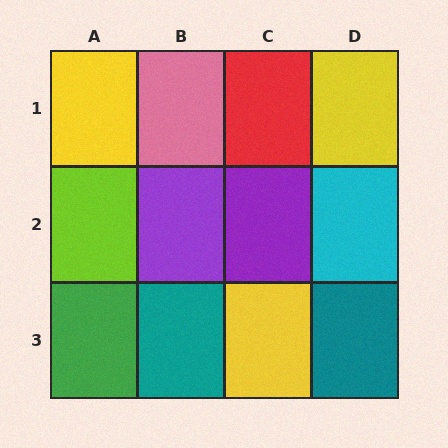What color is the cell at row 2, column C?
Purple.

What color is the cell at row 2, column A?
Lime.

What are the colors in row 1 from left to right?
Yellow, pink, red, yellow.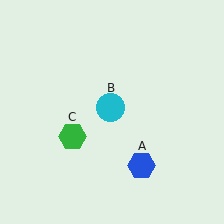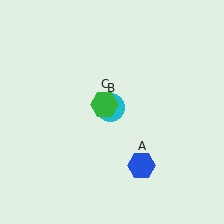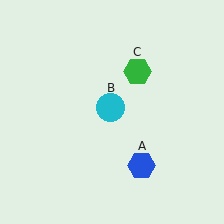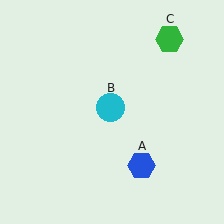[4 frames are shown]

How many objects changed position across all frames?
1 object changed position: green hexagon (object C).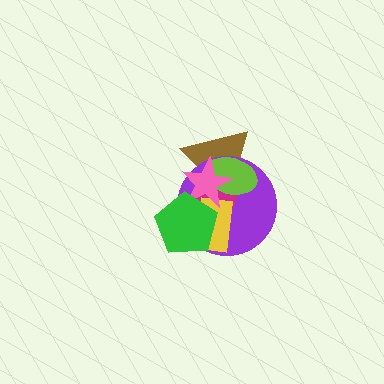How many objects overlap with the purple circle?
6 objects overlap with the purple circle.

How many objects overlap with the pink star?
6 objects overlap with the pink star.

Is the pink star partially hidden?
Yes, it is partially covered by another shape.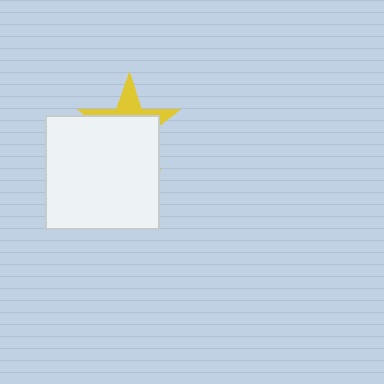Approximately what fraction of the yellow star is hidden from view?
Roughly 67% of the yellow star is hidden behind the white square.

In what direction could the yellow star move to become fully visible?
The yellow star could move up. That would shift it out from behind the white square entirely.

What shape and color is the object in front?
The object in front is a white square.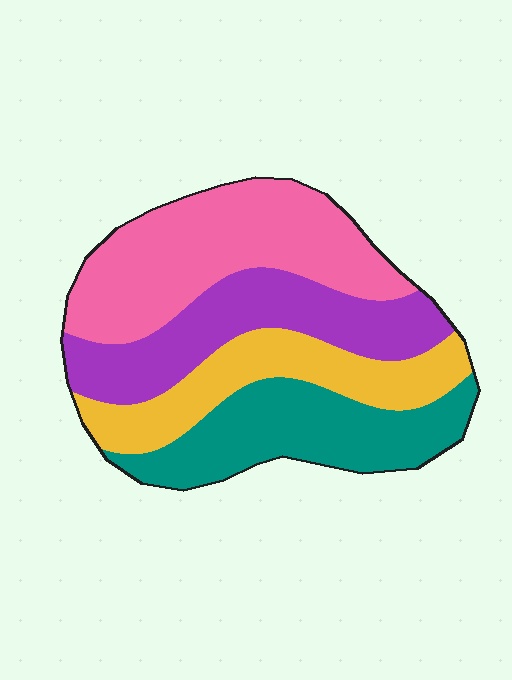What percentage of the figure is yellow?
Yellow takes up about one fifth (1/5) of the figure.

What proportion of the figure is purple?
Purple covers roughly 25% of the figure.